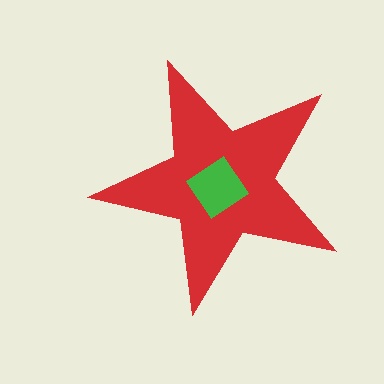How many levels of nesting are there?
2.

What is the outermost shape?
The red star.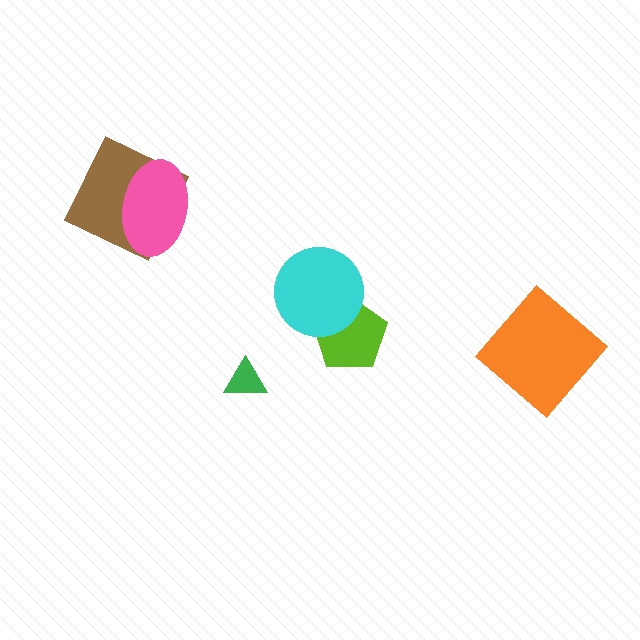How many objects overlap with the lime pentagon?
1 object overlaps with the lime pentagon.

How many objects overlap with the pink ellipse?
1 object overlaps with the pink ellipse.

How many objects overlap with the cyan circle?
1 object overlaps with the cyan circle.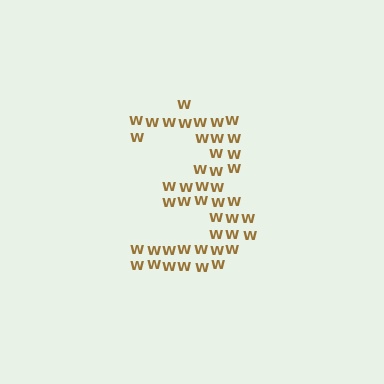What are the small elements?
The small elements are letter W's.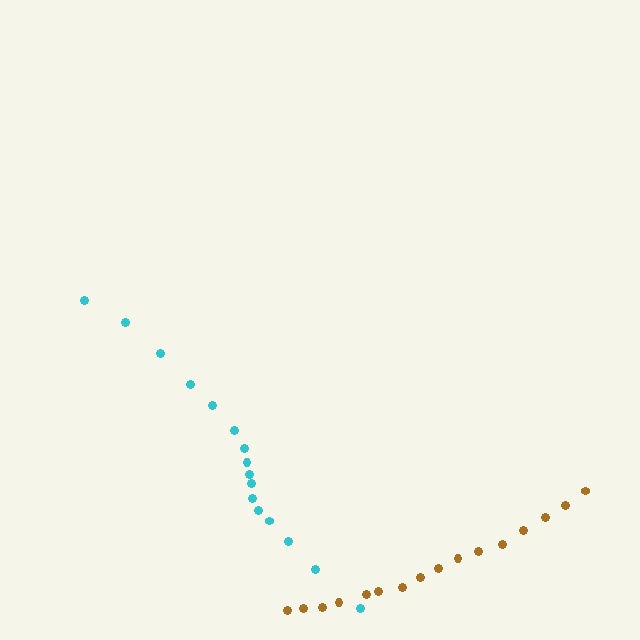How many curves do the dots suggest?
There are 2 distinct paths.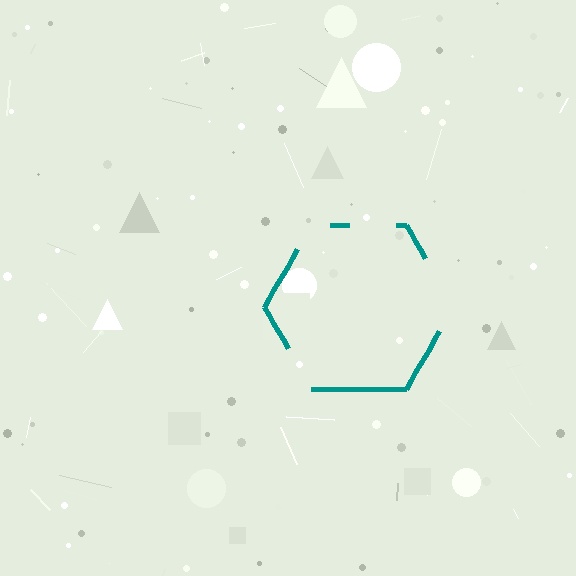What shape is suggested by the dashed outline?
The dashed outline suggests a hexagon.